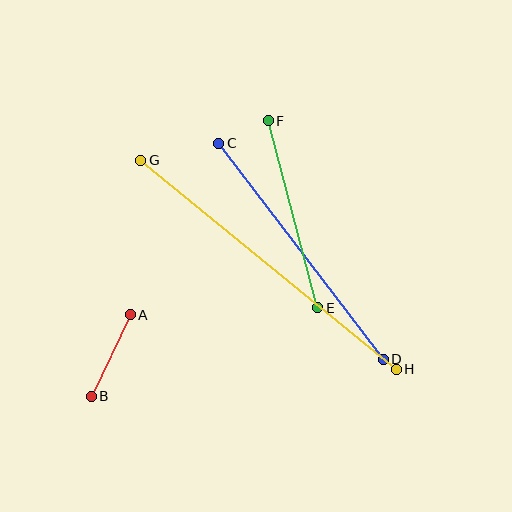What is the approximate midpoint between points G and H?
The midpoint is at approximately (269, 265) pixels.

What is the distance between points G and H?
The distance is approximately 330 pixels.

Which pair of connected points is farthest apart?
Points G and H are farthest apart.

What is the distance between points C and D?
The distance is approximately 271 pixels.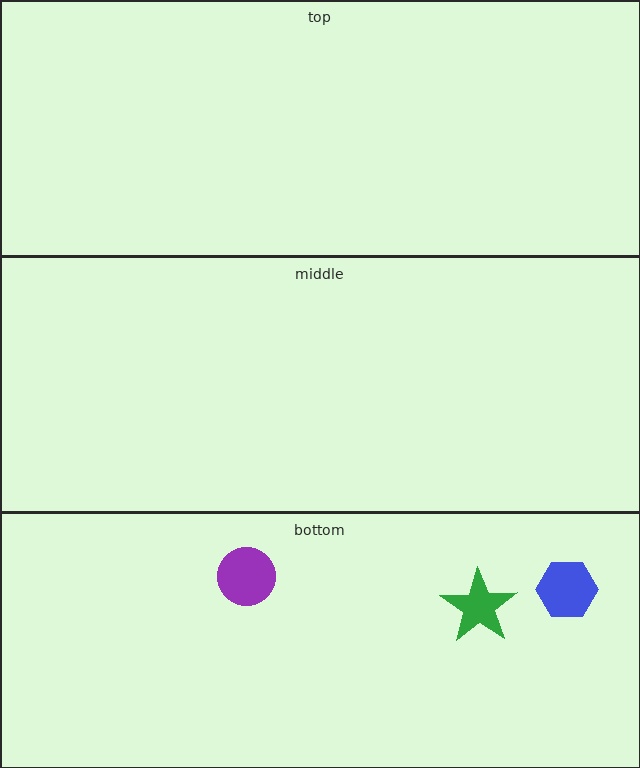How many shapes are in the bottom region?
3.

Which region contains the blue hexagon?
The bottom region.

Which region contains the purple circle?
The bottom region.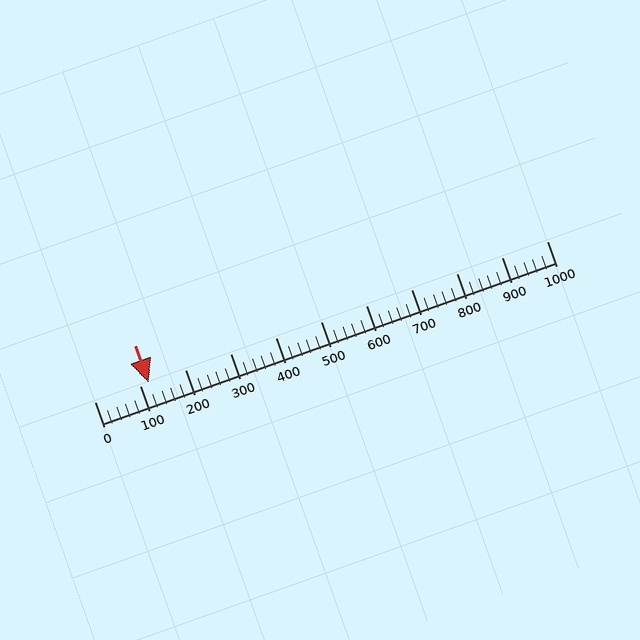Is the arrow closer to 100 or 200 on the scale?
The arrow is closer to 100.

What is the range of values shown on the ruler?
The ruler shows values from 0 to 1000.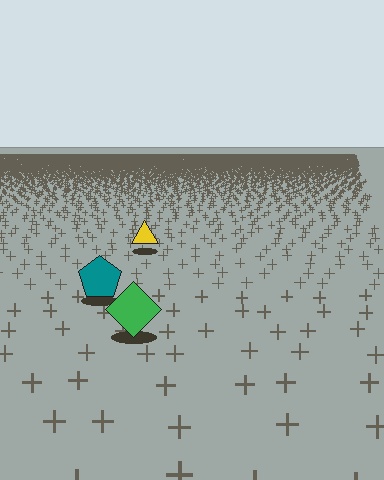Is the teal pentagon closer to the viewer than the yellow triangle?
Yes. The teal pentagon is closer — you can tell from the texture gradient: the ground texture is coarser near it.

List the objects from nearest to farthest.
From nearest to farthest: the green diamond, the teal pentagon, the yellow triangle.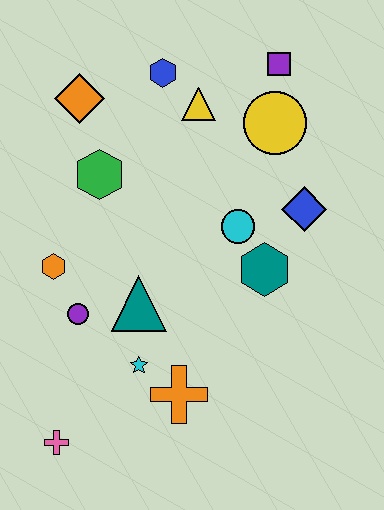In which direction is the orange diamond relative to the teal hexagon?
The orange diamond is to the left of the teal hexagon.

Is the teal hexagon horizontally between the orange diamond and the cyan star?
No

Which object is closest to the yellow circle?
The purple square is closest to the yellow circle.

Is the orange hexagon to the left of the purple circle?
Yes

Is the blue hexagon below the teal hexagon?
No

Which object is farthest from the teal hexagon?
The pink cross is farthest from the teal hexagon.